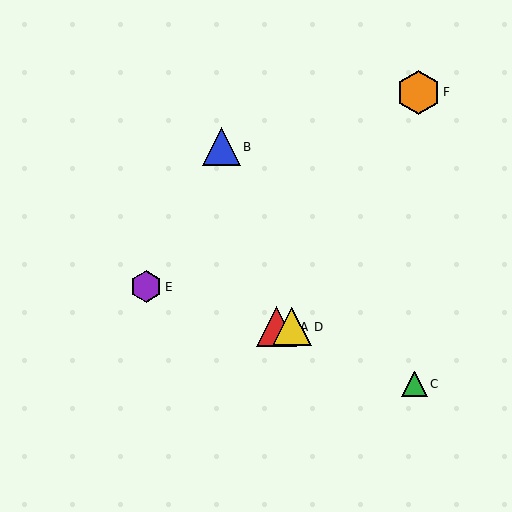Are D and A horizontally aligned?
Yes, both are at y≈327.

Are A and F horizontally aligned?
No, A is at y≈327 and F is at y≈92.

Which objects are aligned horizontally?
Objects A, D are aligned horizontally.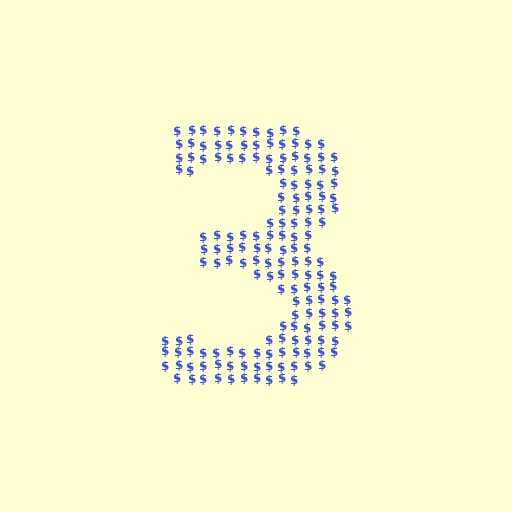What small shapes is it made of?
It is made of small dollar signs.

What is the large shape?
The large shape is the digit 3.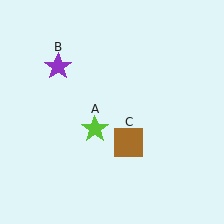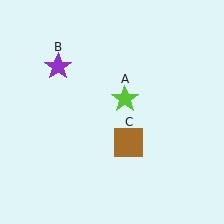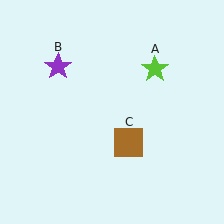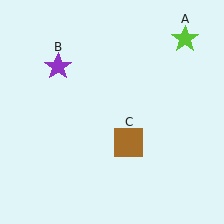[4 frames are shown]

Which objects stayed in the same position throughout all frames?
Purple star (object B) and brown square (object C) remained stationary.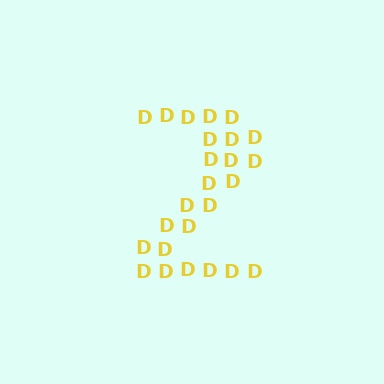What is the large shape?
The large shape is the digit 2.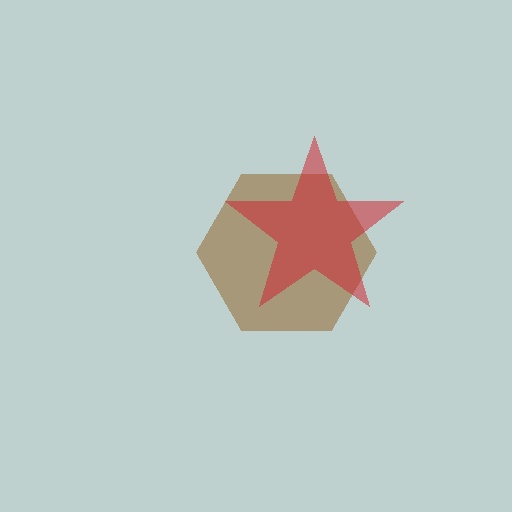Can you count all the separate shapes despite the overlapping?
Yes, there are 2 separate shapes.